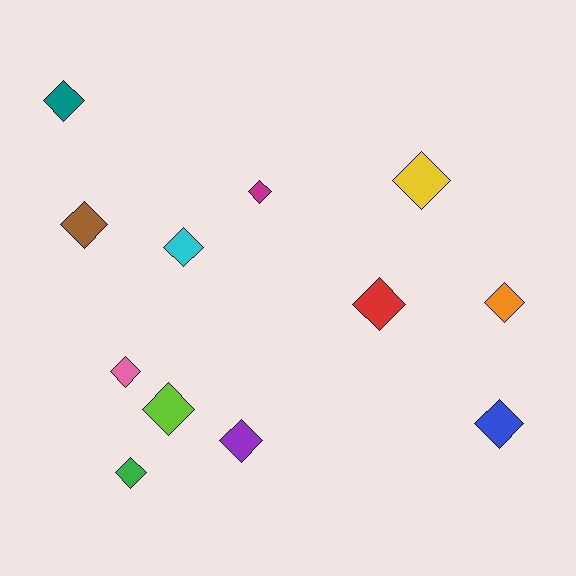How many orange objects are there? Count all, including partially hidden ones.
There is 1 orange object.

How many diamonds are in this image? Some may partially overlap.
There are 12 diamonds.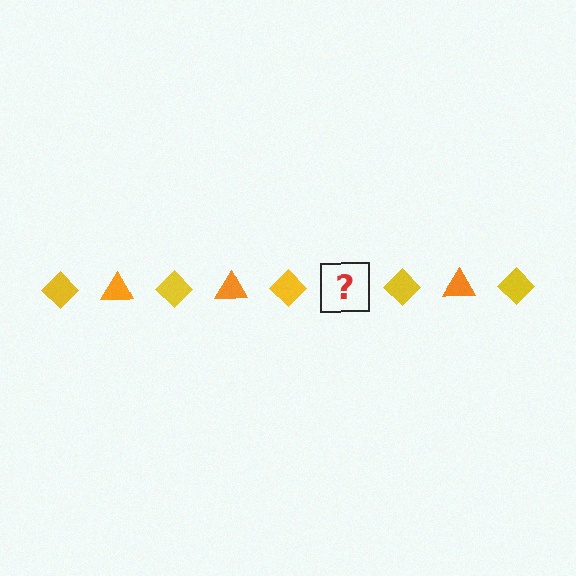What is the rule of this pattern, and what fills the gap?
The rule is that the pattern alternates between yellow diamond and orange triangle. The gap should be filled with an orange triangle.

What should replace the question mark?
The question mark should be replaced with an orange triangle.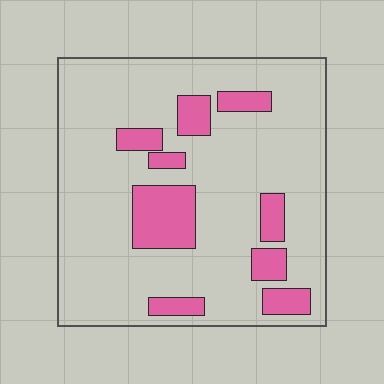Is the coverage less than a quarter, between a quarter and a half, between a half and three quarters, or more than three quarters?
Less than a quarter.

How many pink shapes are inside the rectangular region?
9.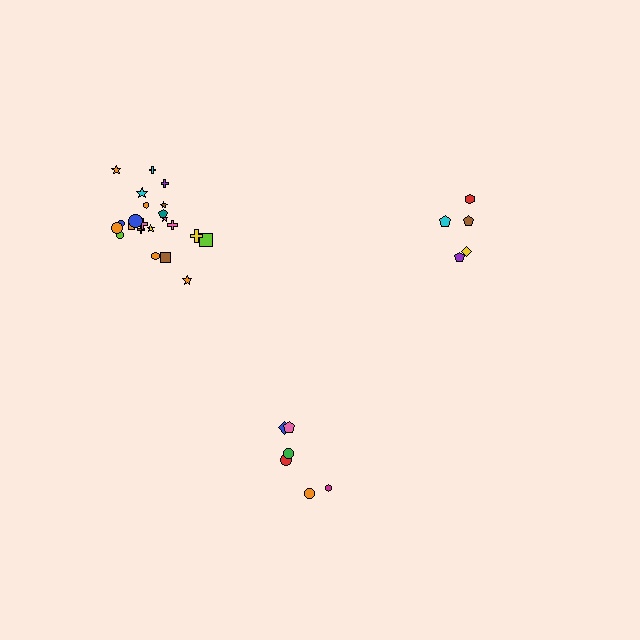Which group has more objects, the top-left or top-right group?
The top-left group.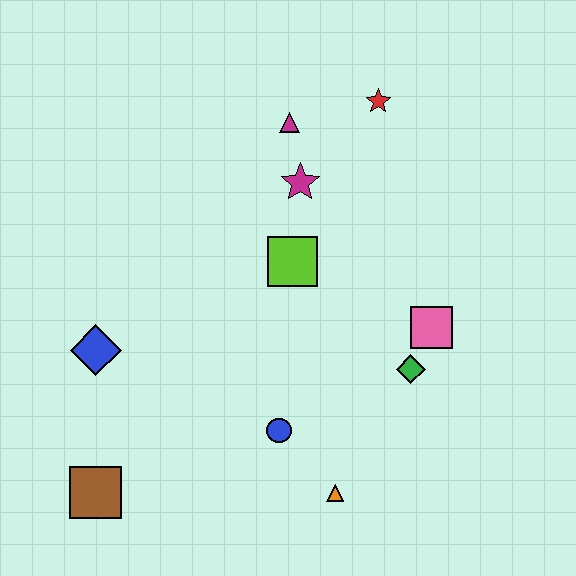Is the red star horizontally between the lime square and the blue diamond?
No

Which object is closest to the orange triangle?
The blue circle is closest to the orange triangle.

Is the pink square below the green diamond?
No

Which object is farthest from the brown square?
The red star is farthest from the brown square.